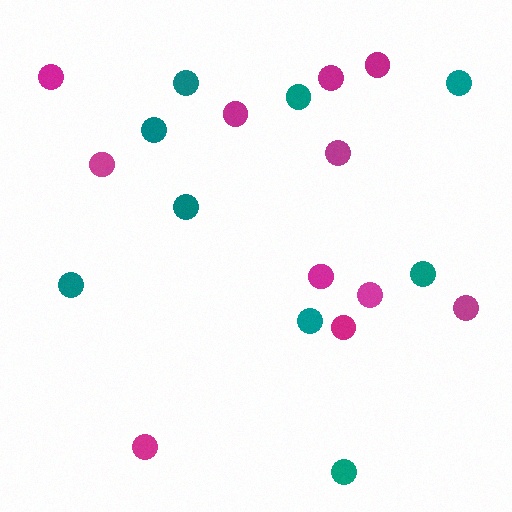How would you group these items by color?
There are 2 groups: one group of magenta circles (11) and one group of teal circles (9).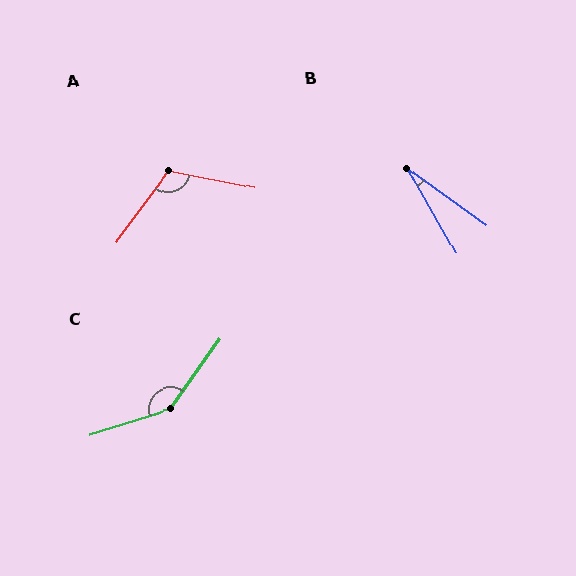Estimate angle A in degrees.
Approximately 115 degrees.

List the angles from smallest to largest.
B (25°), A (115°), C (143°).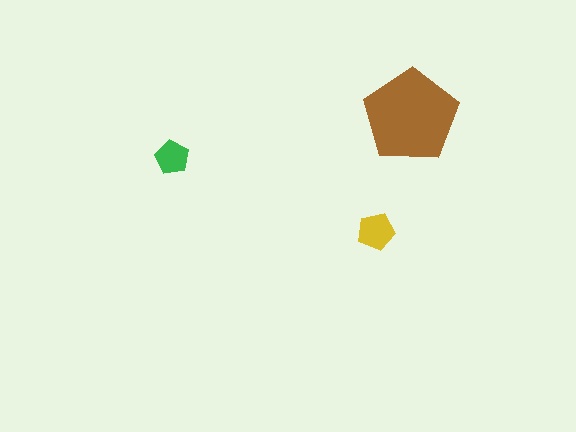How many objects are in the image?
There are 3 objects in the image.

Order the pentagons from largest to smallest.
the brown one, the yellow one, the green one.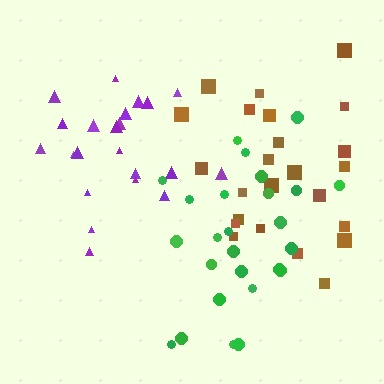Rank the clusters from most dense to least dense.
purple, green, brown.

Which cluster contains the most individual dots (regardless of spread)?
Green (26).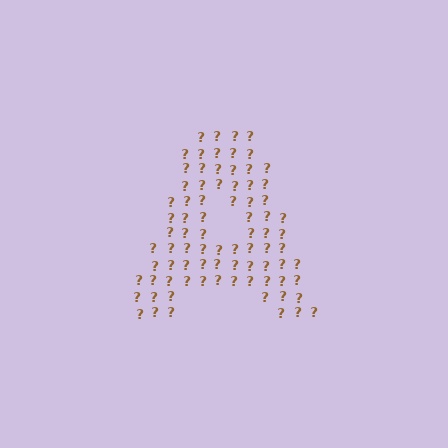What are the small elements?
The small elements are question marks.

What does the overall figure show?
The overall figure shows the letter A.